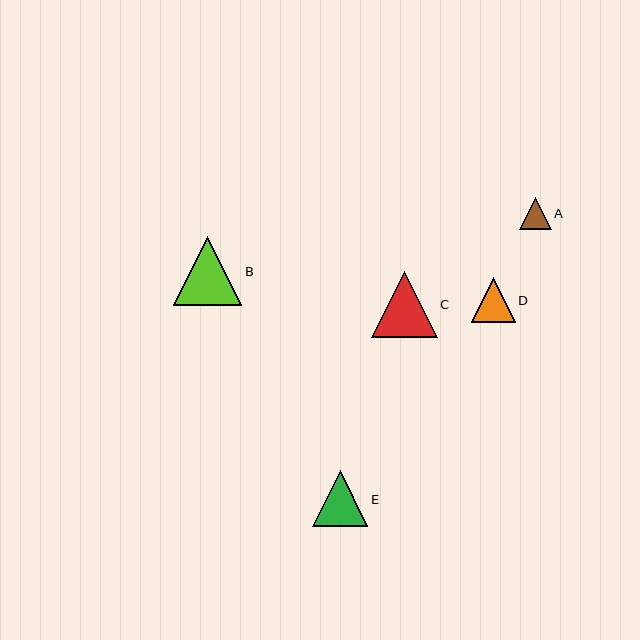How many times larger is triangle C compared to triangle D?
Triangle C is approximately 1.5 times the size of triangle D.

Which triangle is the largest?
Triangle B is the largest with a size of approximately 68 pixels.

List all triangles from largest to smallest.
From largest to smallest: B, C, E, D, A.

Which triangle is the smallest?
Triangle A is the smallest with a size of approximately 31 pixels.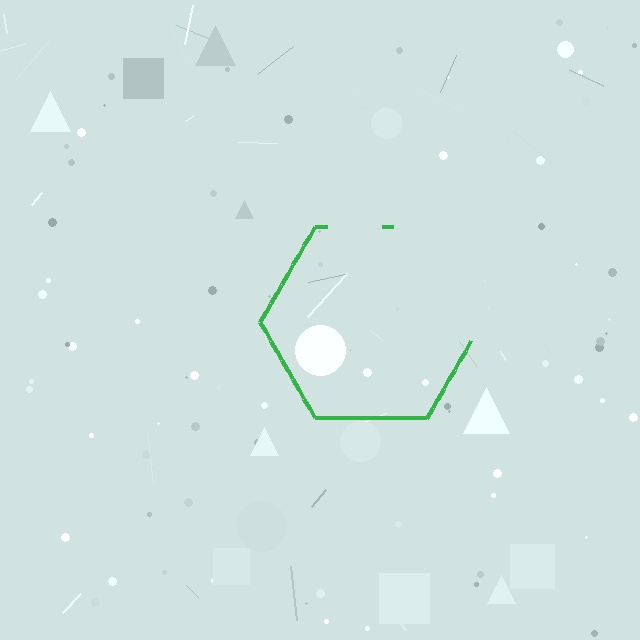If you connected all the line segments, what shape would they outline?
They would outline a hexagon.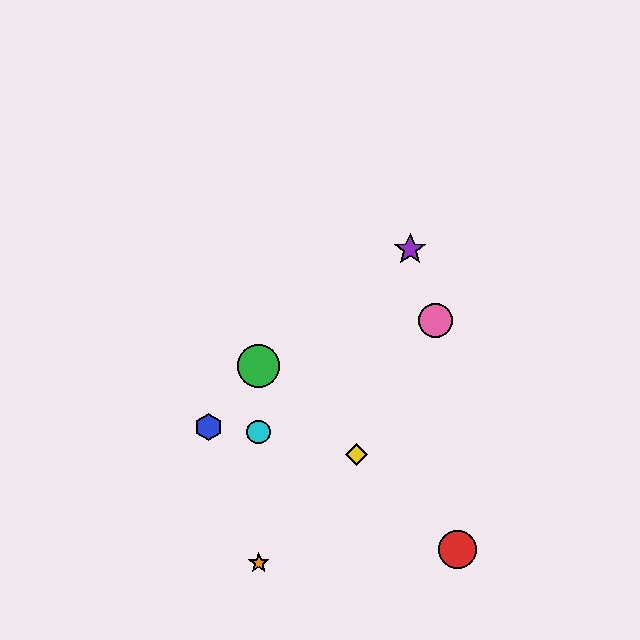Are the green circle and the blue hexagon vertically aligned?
No, the green circle is at x≈259 and the blue hexagon is at x≈209.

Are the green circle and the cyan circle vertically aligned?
Yes, both are at x≈259.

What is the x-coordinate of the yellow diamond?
The yellow diamond is at x≈356.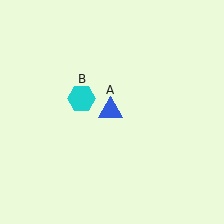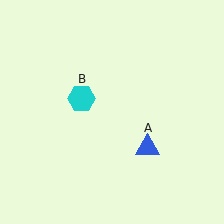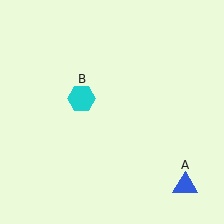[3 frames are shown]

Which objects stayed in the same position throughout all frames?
Cyan hexagon (object B) remained stationary.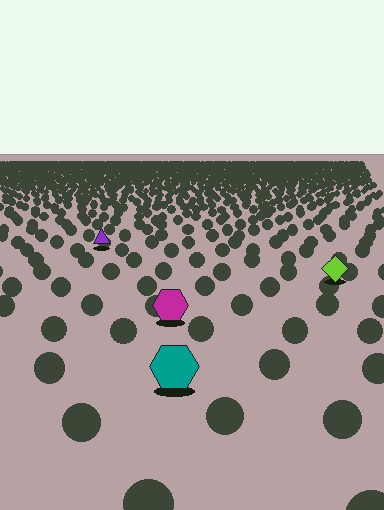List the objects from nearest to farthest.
From nearest to farthest: the teal hexagon, the magenta hexagon, the lime diamond, the purple triangle.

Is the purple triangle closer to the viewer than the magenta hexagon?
No. The magenta hexagon is closer — you can tell from the texture gradient: the ground texture is coarser near it.